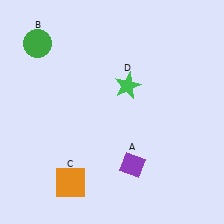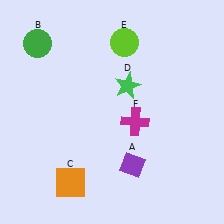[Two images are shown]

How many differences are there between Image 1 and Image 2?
There are 2 differences between the two images.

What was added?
A lime circle (E), a magenta cross (F) were added in Image 2.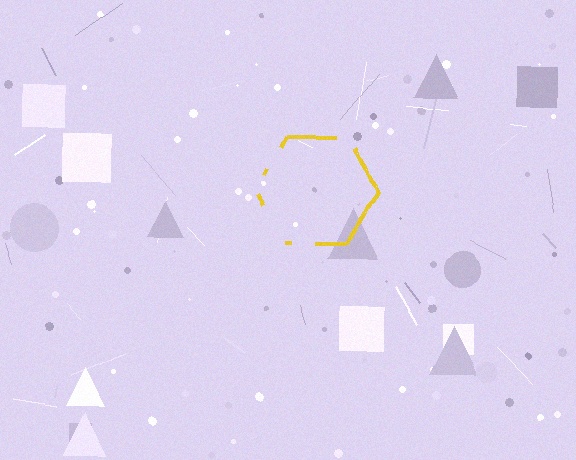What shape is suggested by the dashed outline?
The dashed outline suggests a hexagon.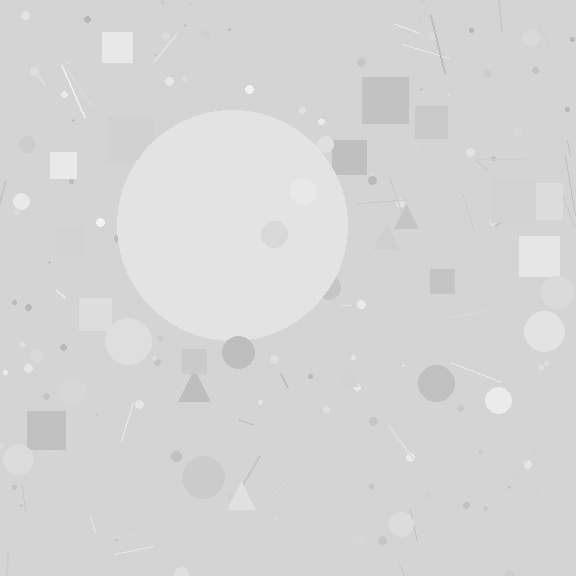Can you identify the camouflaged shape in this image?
The camouflaged shape is a circle.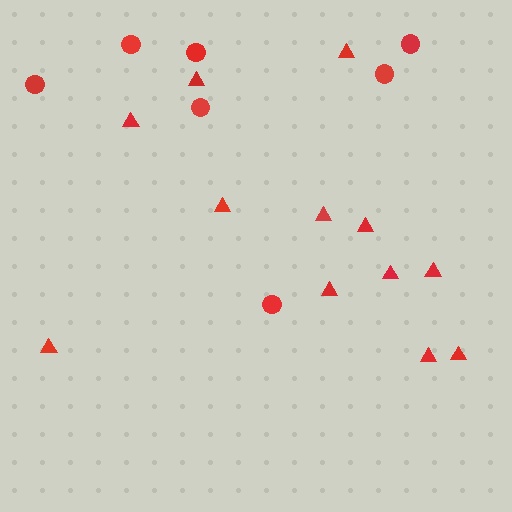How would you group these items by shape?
There are 2 groups: one group of triangles (12) and one group of circles (7).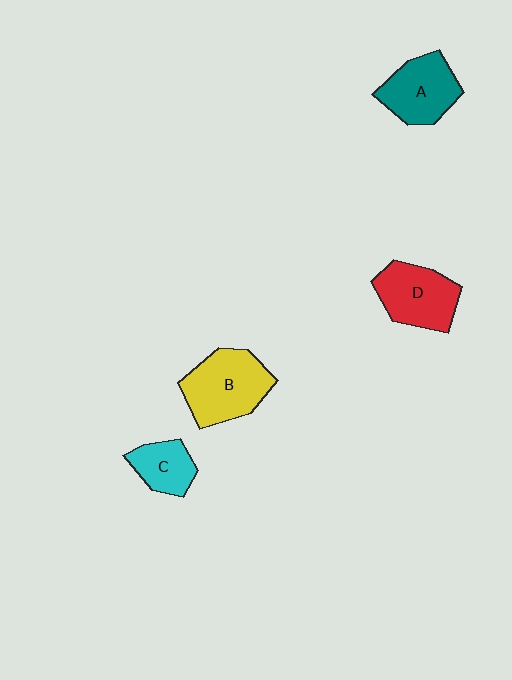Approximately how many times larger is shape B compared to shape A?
Approximately 1.2 times.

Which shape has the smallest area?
Shape C (cyan).